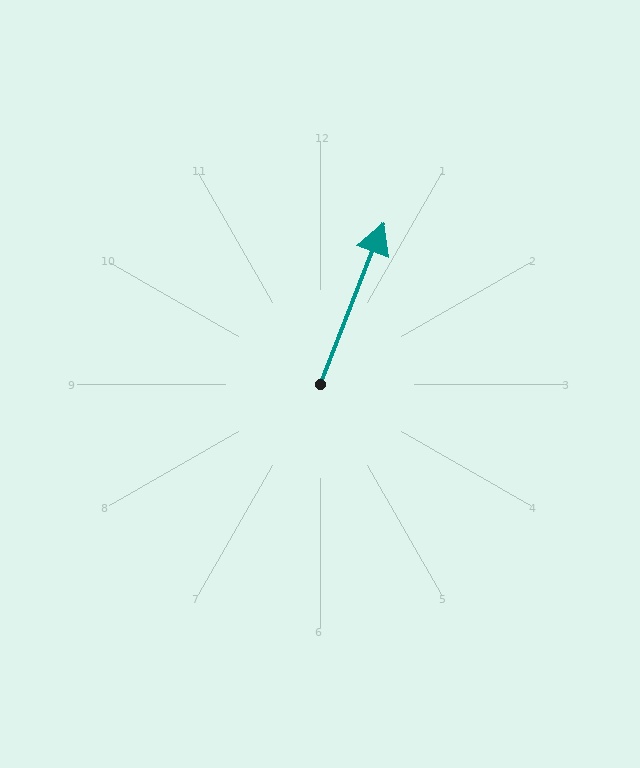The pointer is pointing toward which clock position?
Roughly 1 o'clock.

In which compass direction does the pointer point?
North.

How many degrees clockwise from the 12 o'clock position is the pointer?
Approximately 21 degrees.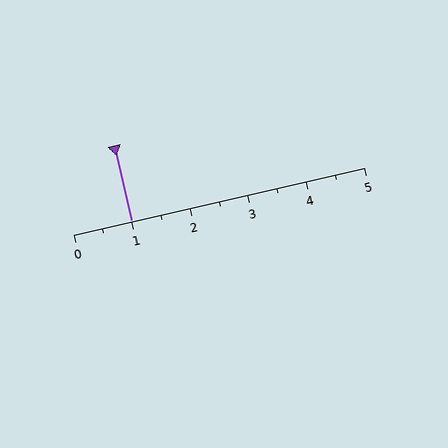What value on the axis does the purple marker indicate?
The marker indicates approximately 1.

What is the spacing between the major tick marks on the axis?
The major ticks are spaced 1 apart.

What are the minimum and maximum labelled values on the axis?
The axis runs from 0 to 5.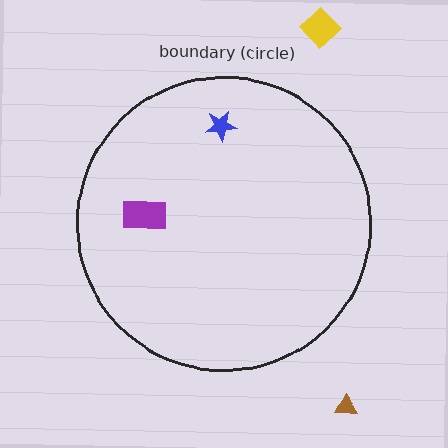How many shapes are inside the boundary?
2 inside, 2 outside.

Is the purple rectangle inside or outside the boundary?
Inside.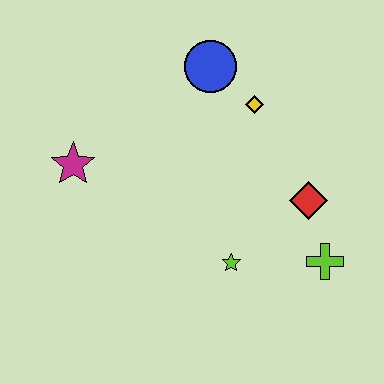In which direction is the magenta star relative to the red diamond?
The magenta star is to the left of the red diamond.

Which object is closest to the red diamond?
The lime cross is closest to the red diamond.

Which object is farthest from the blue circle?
The lime cross is farthest from the blue circle.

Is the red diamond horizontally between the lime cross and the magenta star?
Yes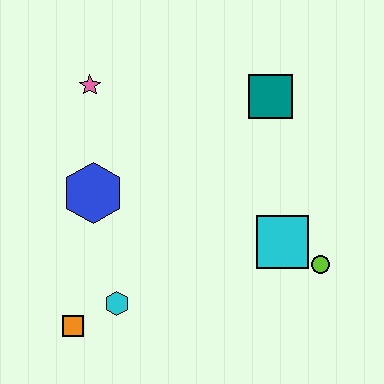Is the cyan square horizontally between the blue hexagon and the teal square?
No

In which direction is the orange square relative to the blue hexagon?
The orange square is below the blue hexagon.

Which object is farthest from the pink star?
The lime circle is farthest from the pink star.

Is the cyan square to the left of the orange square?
No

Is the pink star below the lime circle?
No